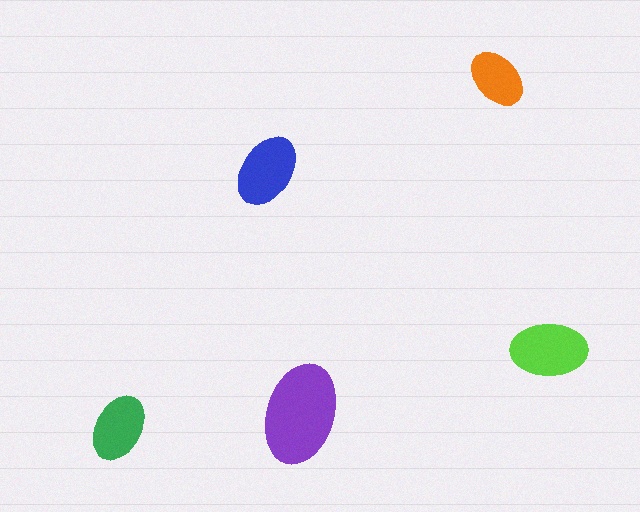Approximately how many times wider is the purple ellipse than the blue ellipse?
About 1.5 times wider.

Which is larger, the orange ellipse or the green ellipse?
The green one.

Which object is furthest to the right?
The lime ellipse is rightmost.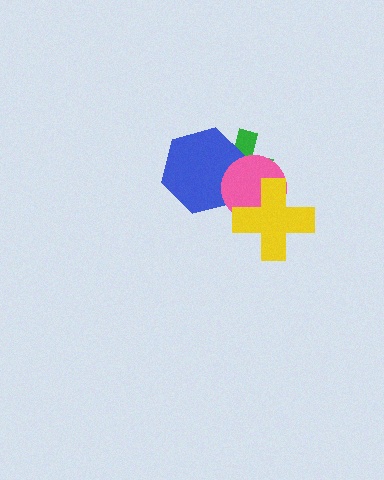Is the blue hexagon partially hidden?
Yes, it is partially covered by another shape.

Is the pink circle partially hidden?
Yes, it is partially covered by another shape.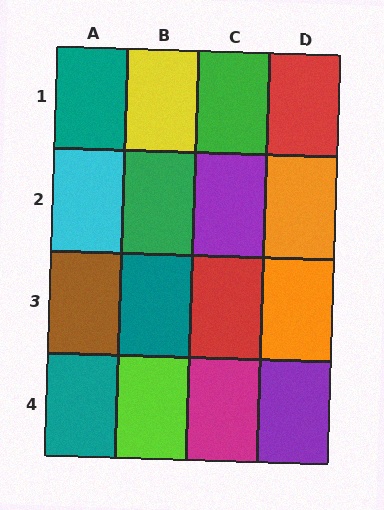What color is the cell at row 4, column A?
Teal.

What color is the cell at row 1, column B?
Yellow.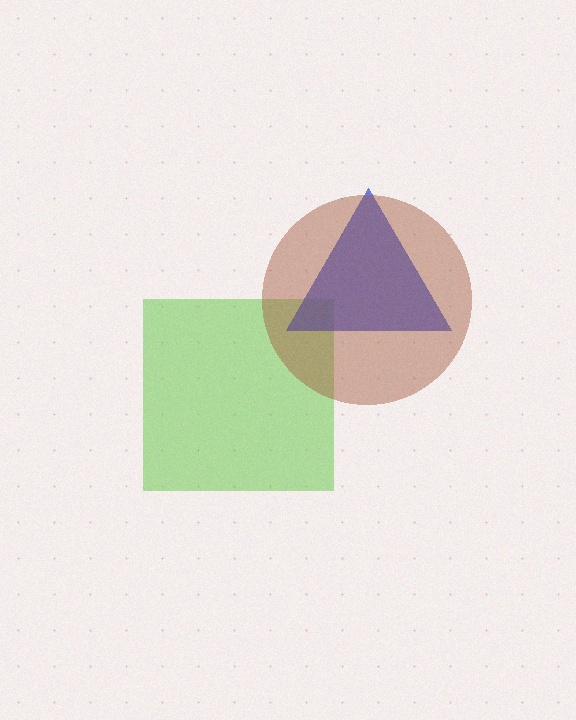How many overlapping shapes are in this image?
There are 3 overlapping shapes in the image.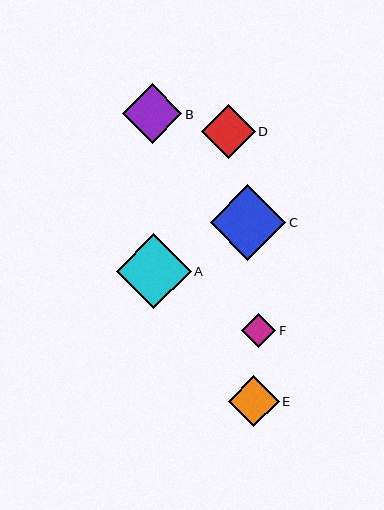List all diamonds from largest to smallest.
From largest to smallest: C, A, B, D, E, F.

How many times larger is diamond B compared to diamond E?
Diamond B is approximately 1.2 times the size of diamond E.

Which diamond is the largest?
Diamond C is the largest with a size of approximately 75 pixels.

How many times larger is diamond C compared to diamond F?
Diamond C is approximately 2.2 times the size of diamond F.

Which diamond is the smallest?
Diamond F is the smallest with a size of approximately 34 pixels.